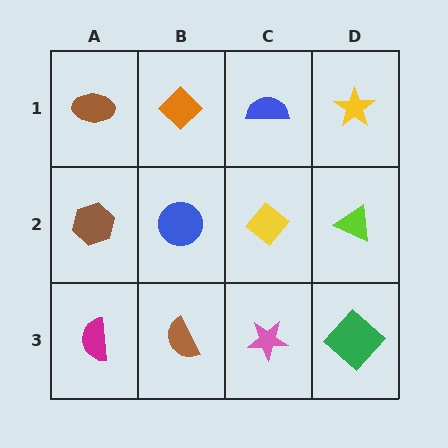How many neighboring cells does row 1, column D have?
2.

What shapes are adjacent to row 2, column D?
A yellow star (row 1, column D), a green diamond (row 3, column D), a yellow diamond (row 2, column C).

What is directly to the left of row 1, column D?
A blue semicircle.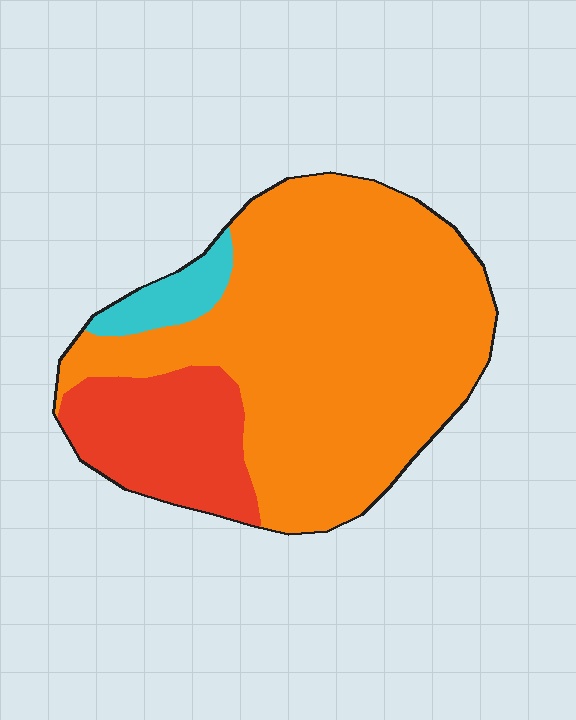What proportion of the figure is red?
Red takes up less than a quarter of the figure.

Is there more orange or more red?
Orange.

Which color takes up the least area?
Cyan, at roughly 5%.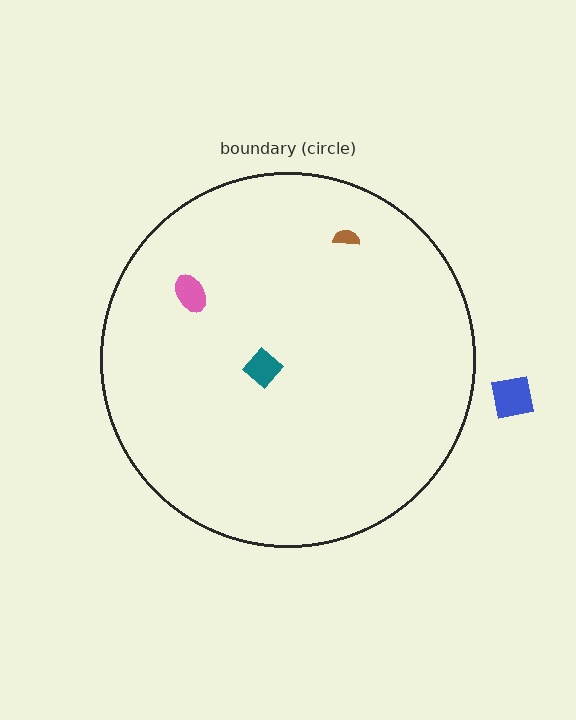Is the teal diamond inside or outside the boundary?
Inside.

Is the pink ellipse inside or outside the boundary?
Inside.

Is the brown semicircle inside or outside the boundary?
Inside.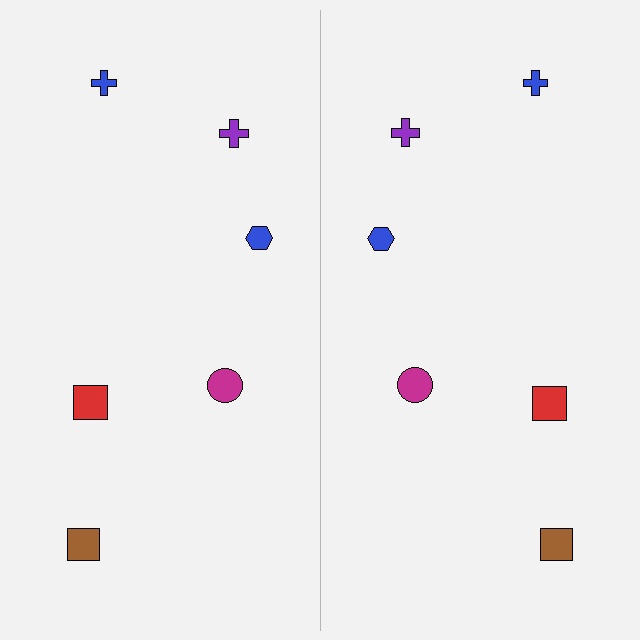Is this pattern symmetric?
Yes, this pattern has bilateral (reflection) symmetry.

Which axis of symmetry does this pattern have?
The pattern has a vertical axis of symmetry running through the center of the image.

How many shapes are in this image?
There are 12 shapes in this image.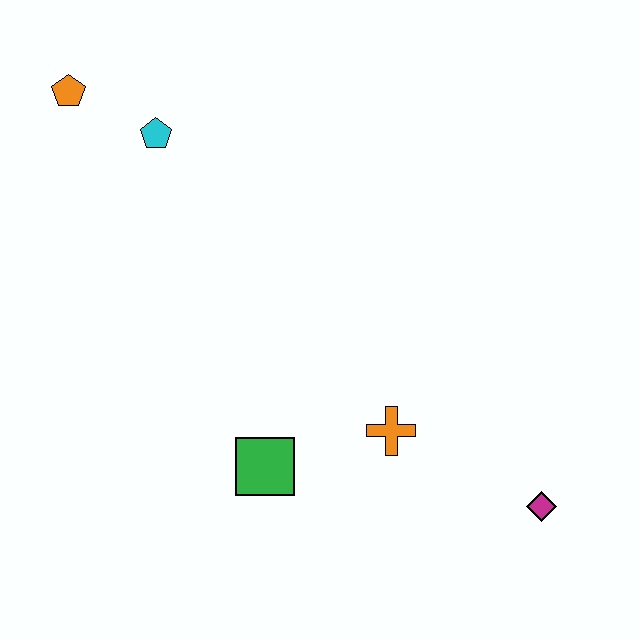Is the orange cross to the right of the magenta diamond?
No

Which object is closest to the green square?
The orange cross is closest to the green square.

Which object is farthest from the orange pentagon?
The magenta diamond is farthest from the orange pentagon.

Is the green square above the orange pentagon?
No